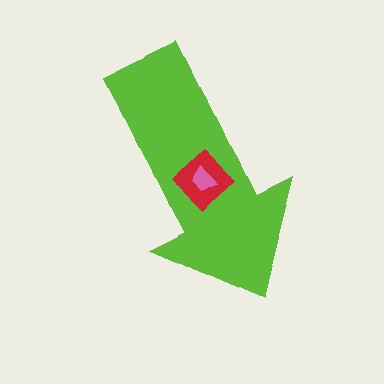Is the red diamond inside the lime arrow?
Yes.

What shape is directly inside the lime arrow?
The red diamond.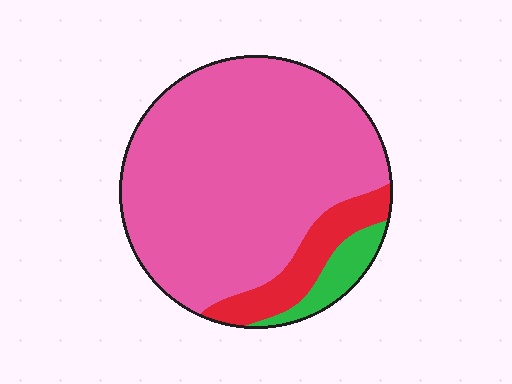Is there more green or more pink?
Pink.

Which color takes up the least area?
Green, at roughly 5%.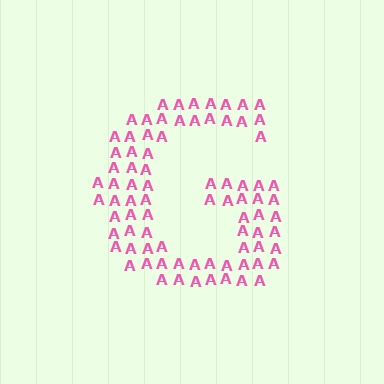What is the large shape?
The large shape is the letter G.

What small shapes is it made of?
It is made of small letter A's.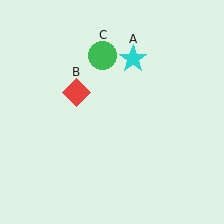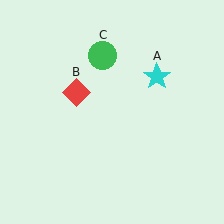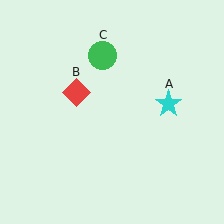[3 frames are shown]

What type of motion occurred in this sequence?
The cyan star (object A) rotated clockwise around the center of the scene.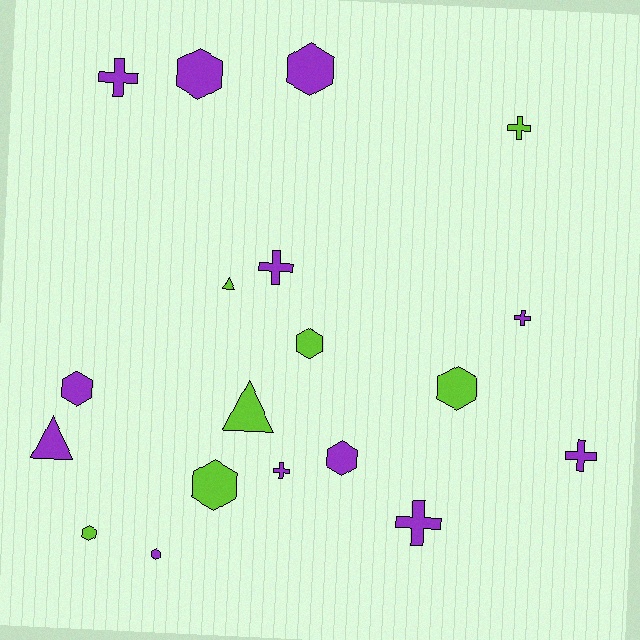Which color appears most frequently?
Purple, with 12 objects.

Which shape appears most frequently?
Hexagon, with 9 objects.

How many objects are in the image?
There are 19 objects.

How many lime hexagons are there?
There are 4 lime hexagons.